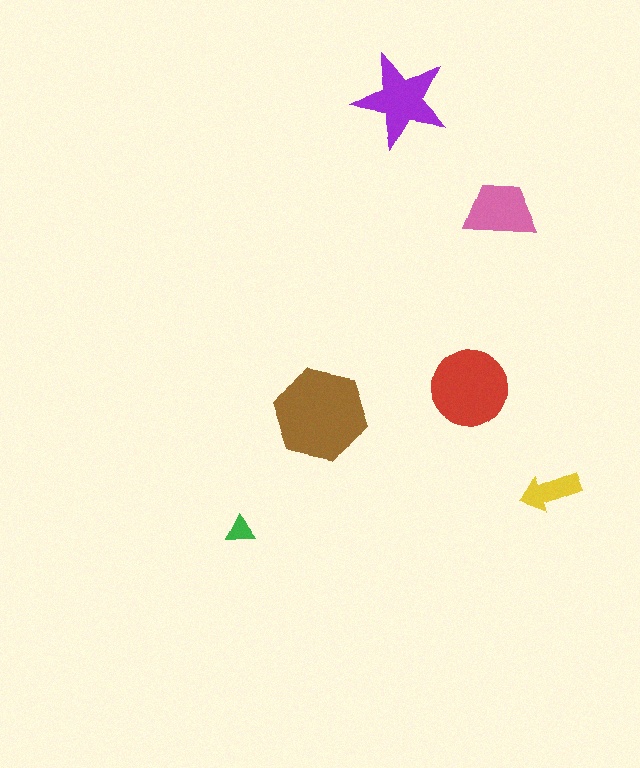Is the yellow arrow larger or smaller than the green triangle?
Larger.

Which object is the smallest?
The green triangle.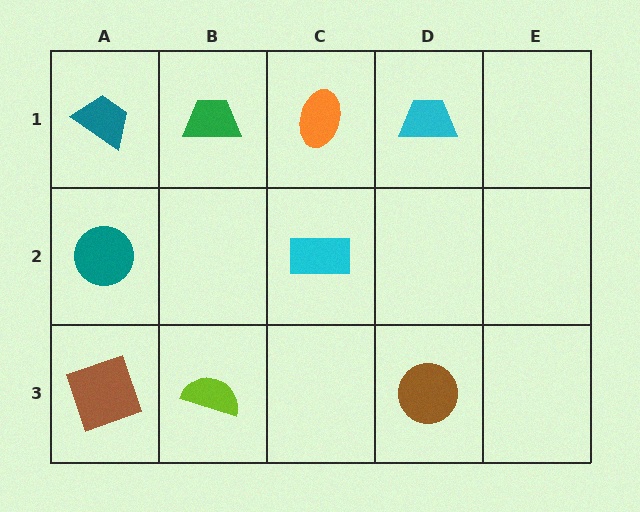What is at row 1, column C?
An orange ellipse.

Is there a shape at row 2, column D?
No, that cell is empty.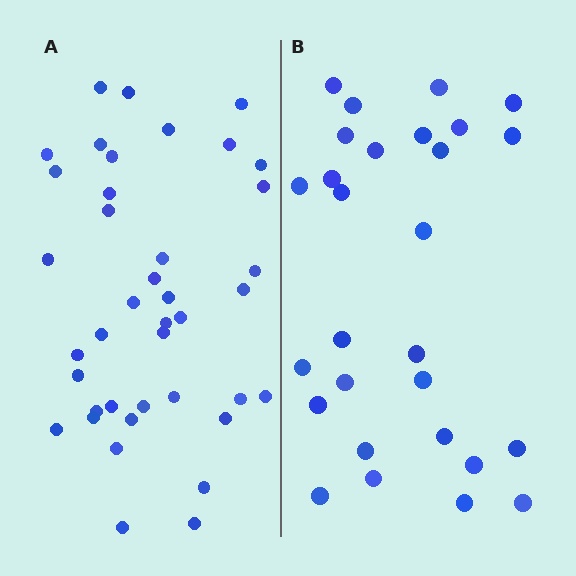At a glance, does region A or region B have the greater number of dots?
Region A (the left region) has more dots.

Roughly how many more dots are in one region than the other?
Region A has roughly 12 or so more dots than region B.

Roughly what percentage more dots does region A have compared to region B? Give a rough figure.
About 45% more.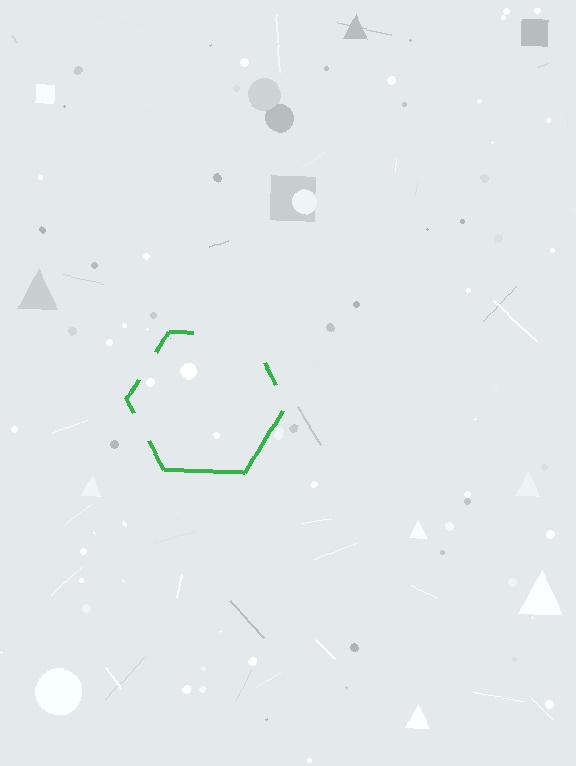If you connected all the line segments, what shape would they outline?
They would outline a hexagon.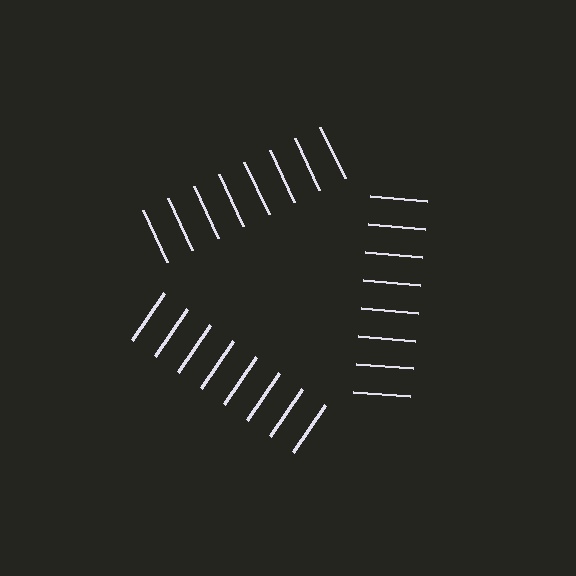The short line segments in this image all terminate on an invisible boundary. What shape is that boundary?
An illusory triangle — the line segments terminate on its edges but no continuous stroke is drawn.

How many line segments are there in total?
24 — 8 along each of the 3 edges.